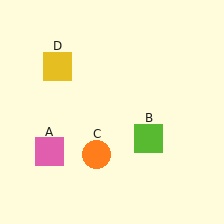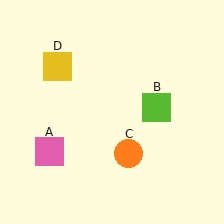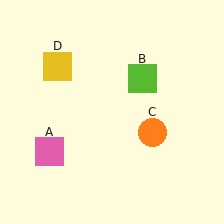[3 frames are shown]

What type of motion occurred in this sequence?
The lime square (object B), orange circle (object C) rotated counterclockwise around the center of the scene.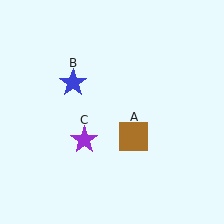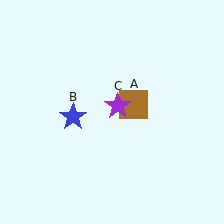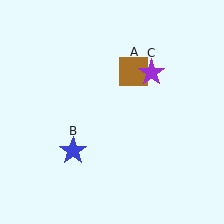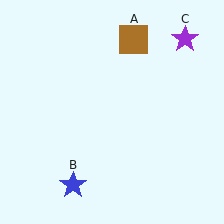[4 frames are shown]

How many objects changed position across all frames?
3 objects changed position: brown square (object A), blue star (object B), purple star (object C).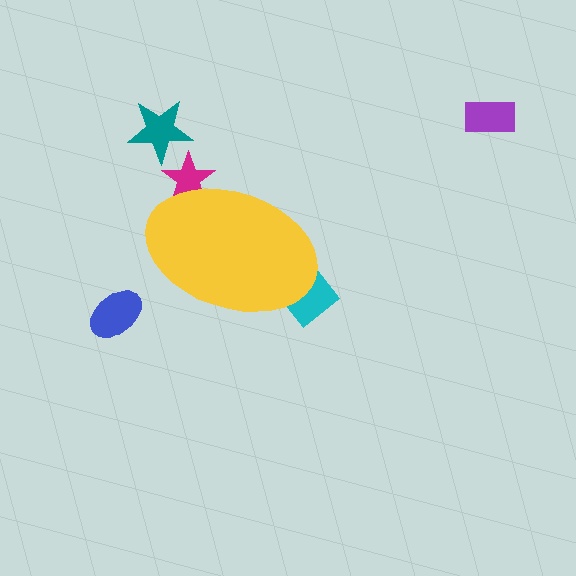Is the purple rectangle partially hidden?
No, the purple rectangle is fully visible.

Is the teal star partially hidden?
No, the teal star is fully visible.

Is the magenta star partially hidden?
Yes, the magenta star is partially hidden behind the yellow ellipse.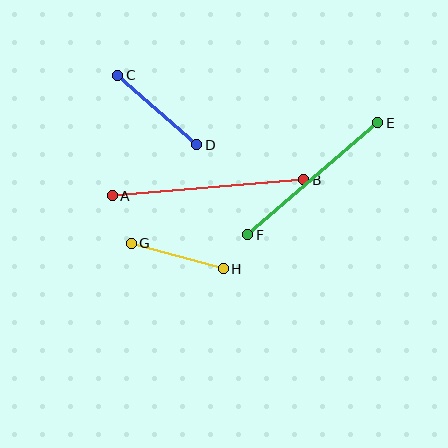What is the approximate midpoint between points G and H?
The midpoint is at approximately (177, 256) pixels.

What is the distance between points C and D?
The distance is approximately 105 pixels.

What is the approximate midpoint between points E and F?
The midpoint is at approximately (313, 179) pixels.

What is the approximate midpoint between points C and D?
The midpoint is at approximately (157, 110) pixels.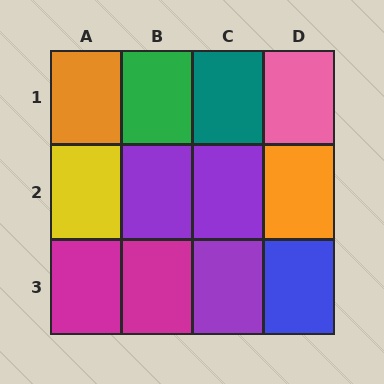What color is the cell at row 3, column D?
Blue.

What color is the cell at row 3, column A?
Magenta.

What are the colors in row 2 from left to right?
Yellow, purple, purple, orange.